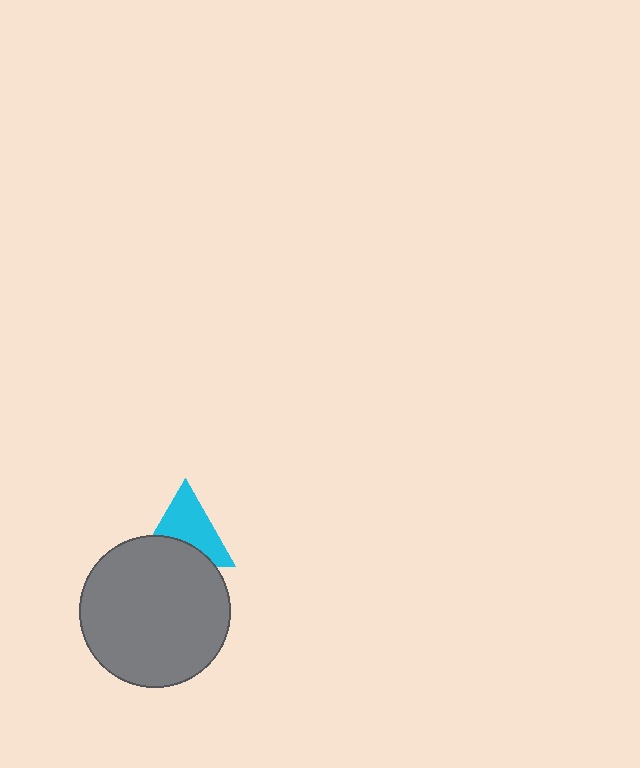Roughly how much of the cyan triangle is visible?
About half of it is visible (roughly 61%).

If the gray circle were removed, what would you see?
You would see the complete cyan triangle.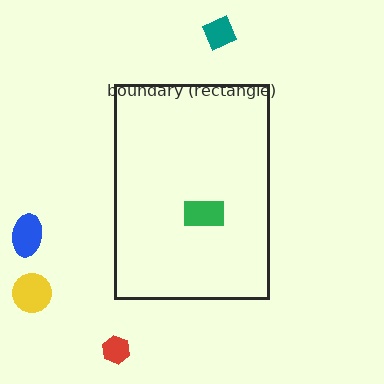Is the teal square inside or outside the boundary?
Outside.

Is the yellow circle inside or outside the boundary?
Outside.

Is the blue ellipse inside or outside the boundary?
Outside.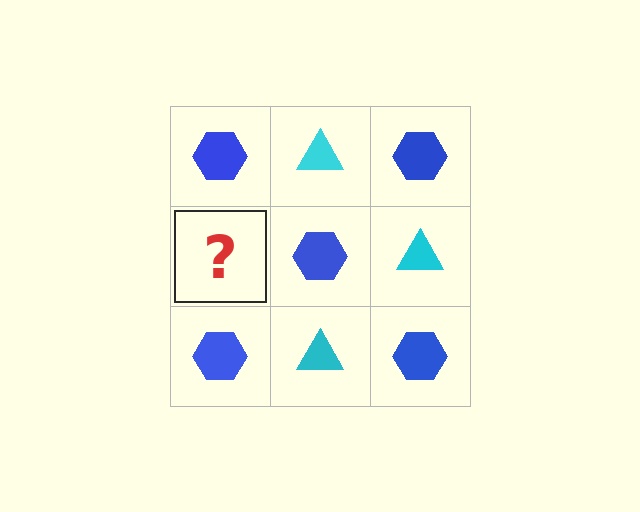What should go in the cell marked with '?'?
The missing cell should contain a cyan triangle.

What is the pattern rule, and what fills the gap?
The rule is that it alternates blue hexagon and cyan triangle in a checkerboard pattern. The gap should be filled with a cyan triangle.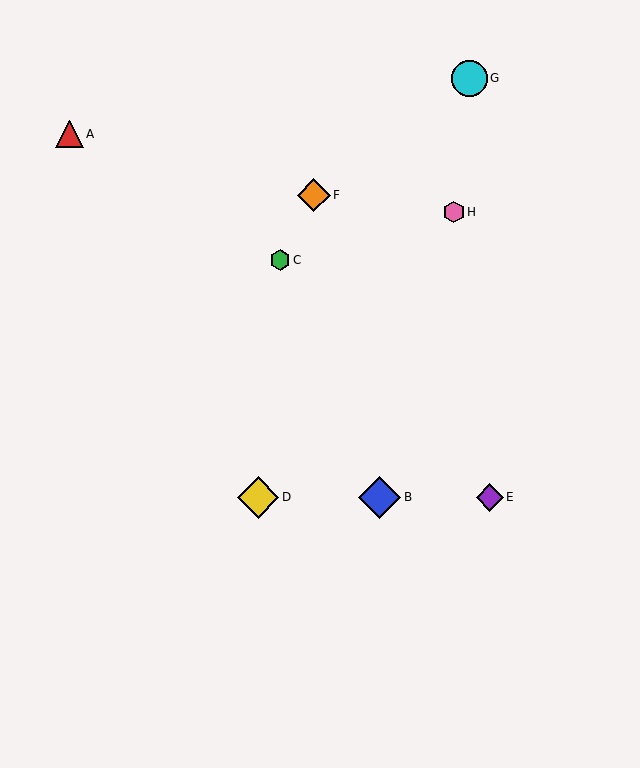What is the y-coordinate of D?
Object D is at y≈497.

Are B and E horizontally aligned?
Yes, both are at y≈497.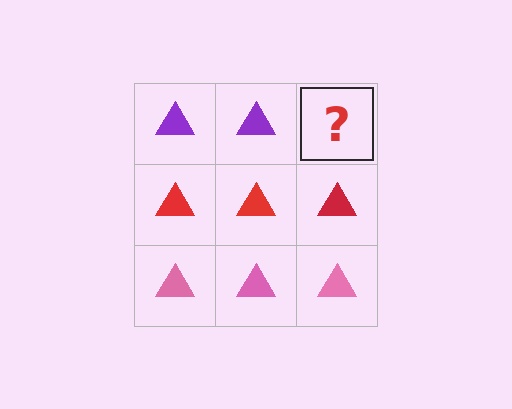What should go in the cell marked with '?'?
The missing cell should contain a purple triangle.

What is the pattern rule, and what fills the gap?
The rule is that each row has a consistent color. The gap should be filled with a purple triangle.